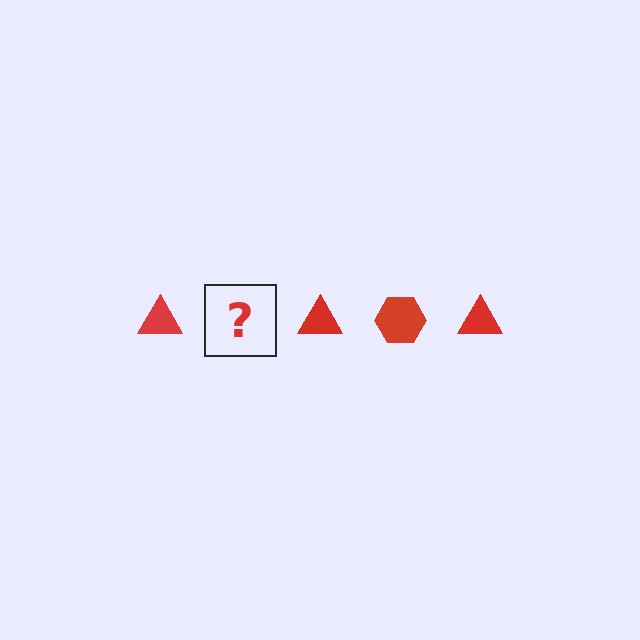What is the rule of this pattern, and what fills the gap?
The rule is that the pattern cycles through triangle, hexagon shapes in red. The gap should be filled with a red hexagon.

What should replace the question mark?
The question mark should be replaced with a red hexagon.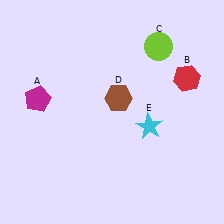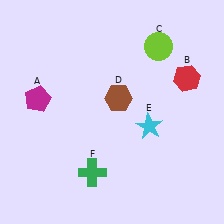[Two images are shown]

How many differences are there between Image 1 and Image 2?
There is 1 difference between the two images.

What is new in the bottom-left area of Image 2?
A green cross (F) was added in the bottom-left area of Image 2.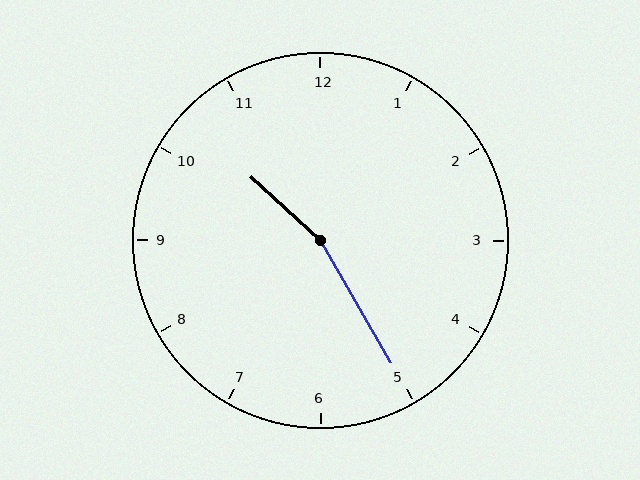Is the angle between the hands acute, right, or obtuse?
It is obtuse.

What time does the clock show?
10:25.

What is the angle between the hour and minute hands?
Approximately 162 degrees.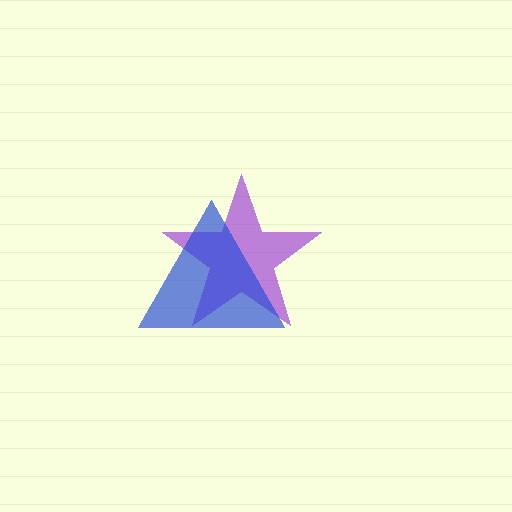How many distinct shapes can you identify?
There are 2 distinct shapes: a purple star, a blue triangle.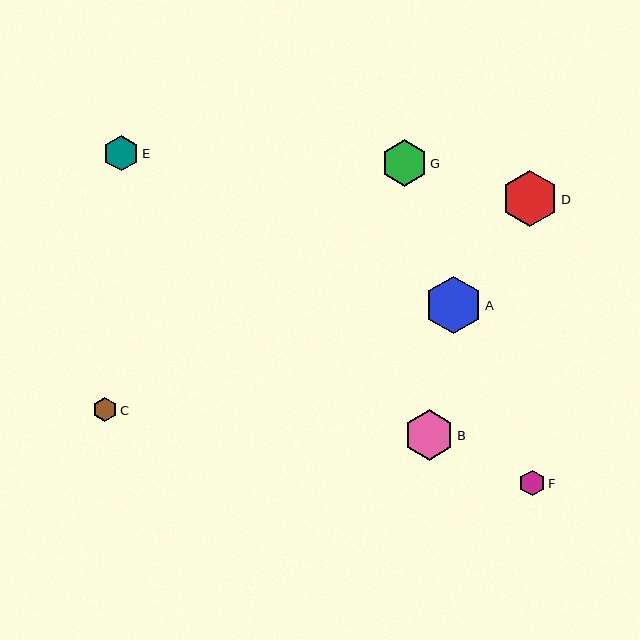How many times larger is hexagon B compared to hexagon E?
Hexagon B is approximately 1.4 times the size of hexagon E.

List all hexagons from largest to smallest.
From largest to smallest: A, D, B, G, E, F, C.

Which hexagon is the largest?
Hexagon A is the largest with a size of approximately 57 pixels.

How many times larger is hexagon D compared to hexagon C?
Hexagon D is approximately 2.4 times the size of hexagon C.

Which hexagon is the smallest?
Hexagon C is the smallest with a size of approximately 24 pixels.